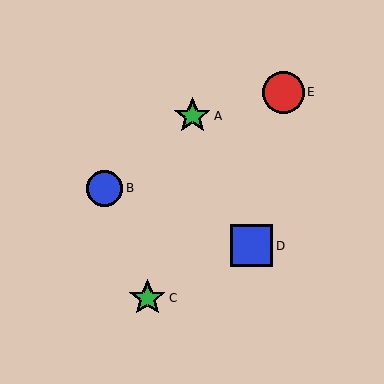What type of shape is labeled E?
Shape E is a red circle.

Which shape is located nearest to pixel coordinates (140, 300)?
The green star (labeled C) at (147, 298) is nearest to that location.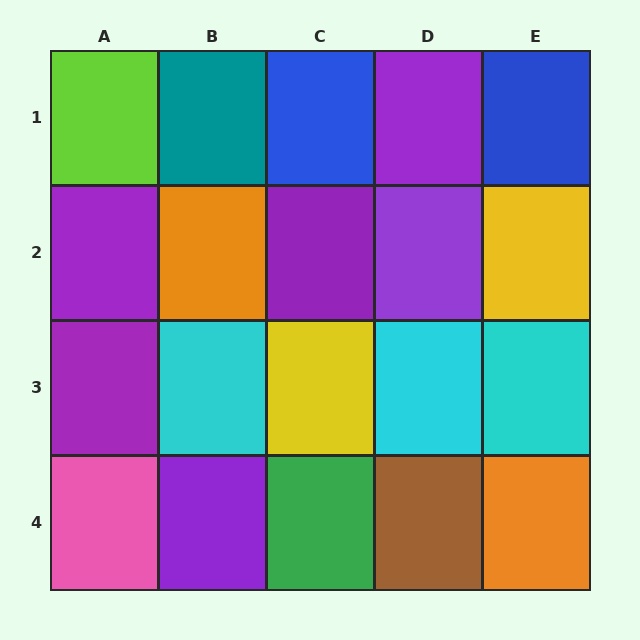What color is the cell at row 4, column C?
Green.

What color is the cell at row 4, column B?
Purple.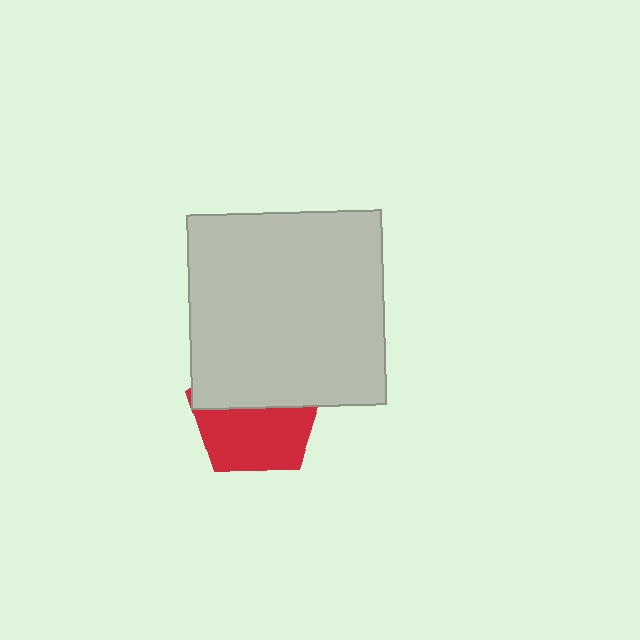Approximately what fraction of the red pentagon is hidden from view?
Roughly 48% of the red pentagon is hidden behind the light gray square.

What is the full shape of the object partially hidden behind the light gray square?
The partially hidden object is a red pentagon.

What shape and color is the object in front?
The object in front is a light gray square.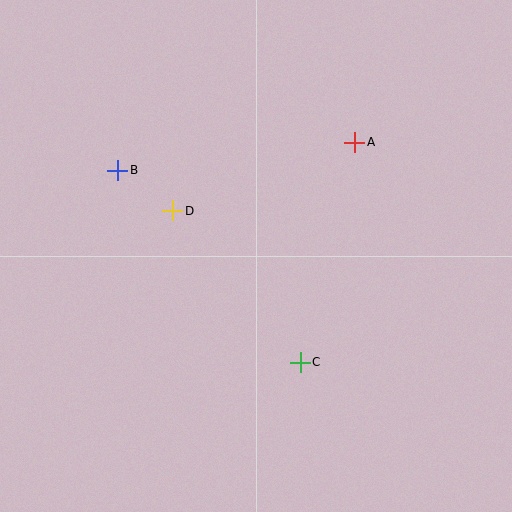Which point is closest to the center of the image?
Point D at (173, 211) is closest to the center.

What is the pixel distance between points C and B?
The distance between C and B is 265 pixels.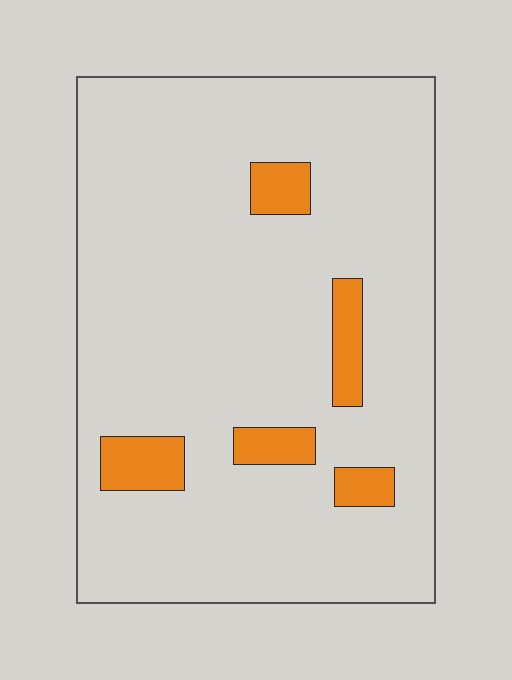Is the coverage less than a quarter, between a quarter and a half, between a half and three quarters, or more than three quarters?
Less than a quarter.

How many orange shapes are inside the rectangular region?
5.